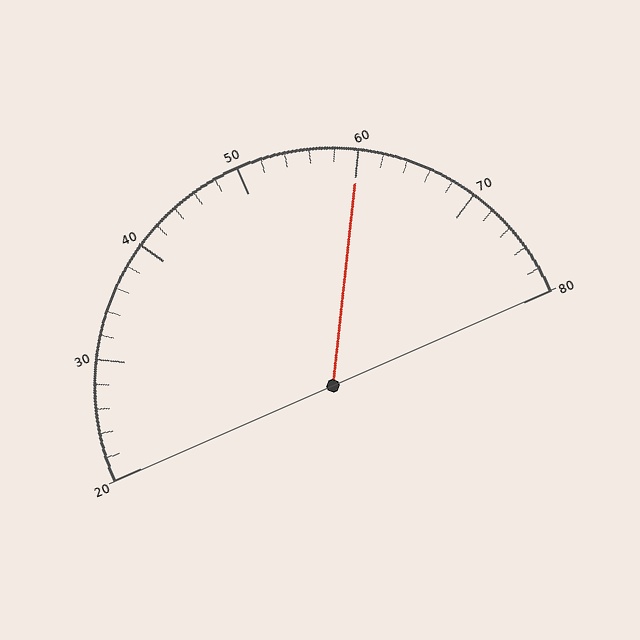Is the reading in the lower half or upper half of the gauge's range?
The reading is in the upper half of the range (20 to 80).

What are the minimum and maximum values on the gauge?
The gauge ranges from 20 to 80.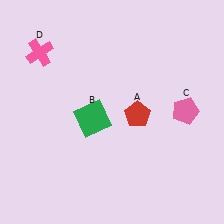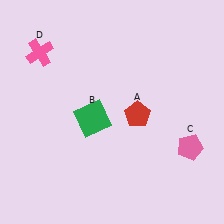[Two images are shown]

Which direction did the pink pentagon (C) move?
The pink pentagon (C) moved down.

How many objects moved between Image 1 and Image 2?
1 object moved between the two images.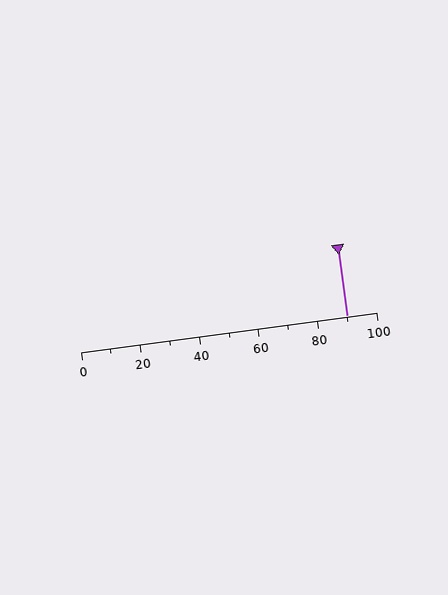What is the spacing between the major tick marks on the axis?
The major ticks are spaced 20 apart.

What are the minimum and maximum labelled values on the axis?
The axis runs from 0 to 100.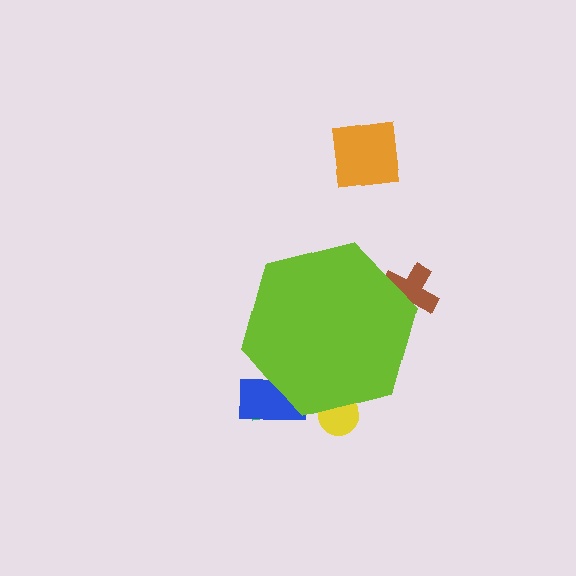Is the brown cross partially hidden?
Yes, the brown cross is partially hidden behind the lime hexagon.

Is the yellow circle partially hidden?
Yes, the yellow circle is partially hidden behind the lime hexagon.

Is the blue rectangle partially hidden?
Yes, the blue rectangle is partially hidden behind the lime hexagon.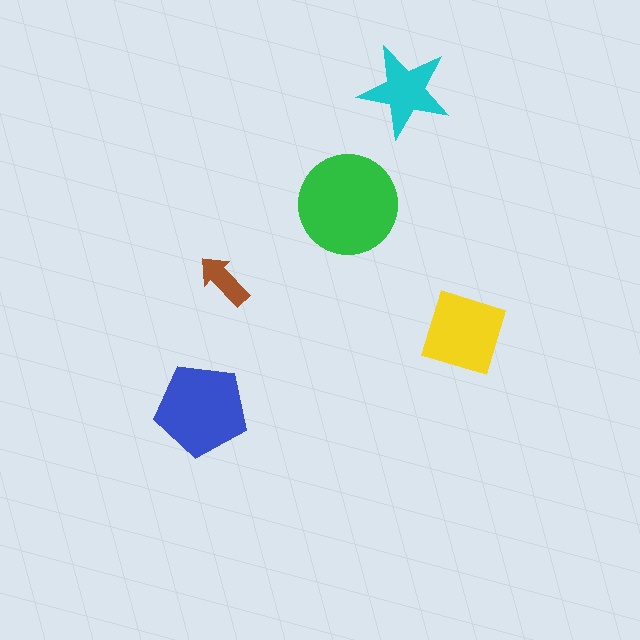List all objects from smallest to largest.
The brown arrow, the cyan star, the yellow diamond, the blue pentagon, the green circle.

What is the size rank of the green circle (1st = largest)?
1st.